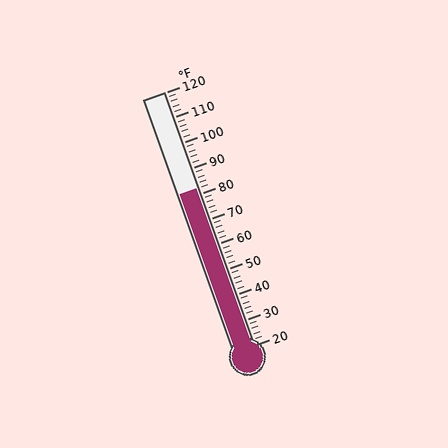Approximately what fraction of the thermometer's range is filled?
The thermometer is filled to approximately 60% of its range.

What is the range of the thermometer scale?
The thermometer scale ranges from 20°F to 120°F.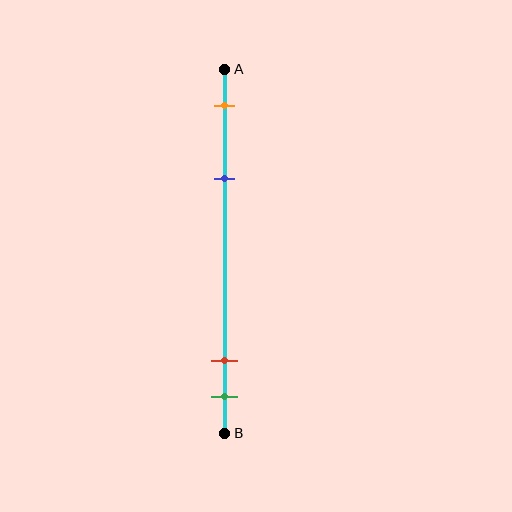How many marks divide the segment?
There are 4 marks dividing the segment.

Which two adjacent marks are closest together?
The red and green marks are the closest adjacent pair.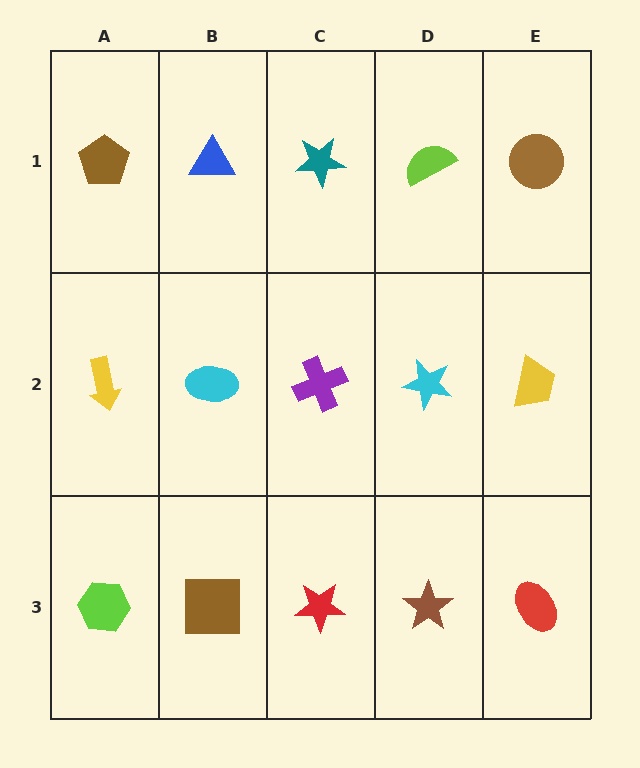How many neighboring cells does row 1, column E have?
2.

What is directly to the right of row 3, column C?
A brown star.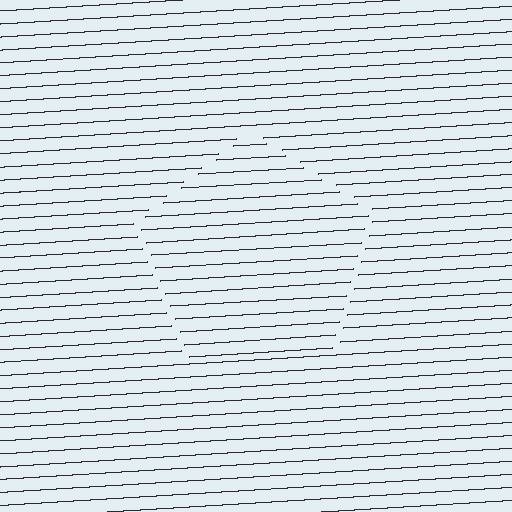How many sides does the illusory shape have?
5 sides — the line-ends trace a pentagon.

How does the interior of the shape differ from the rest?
The interior of the shape contains the same grating, shifted by half a period — the contour is defined by the phase discontinuity where line-ends from the inner and outer gratings abut.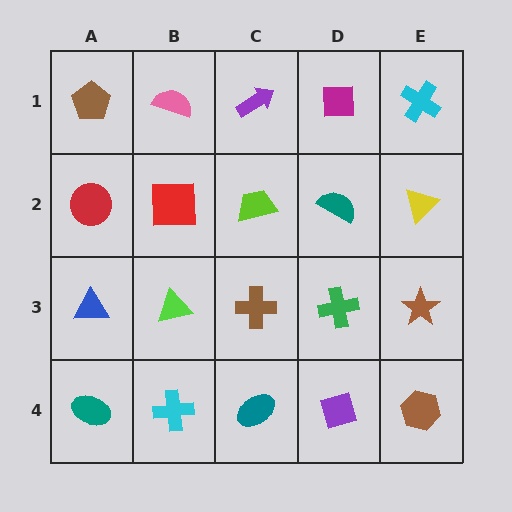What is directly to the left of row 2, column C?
A red square.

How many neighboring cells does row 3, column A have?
3.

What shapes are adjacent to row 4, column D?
A green cross (row 3, column D), a teal ellipse (row 4, column C), a brown hexagon (row 4, column E).